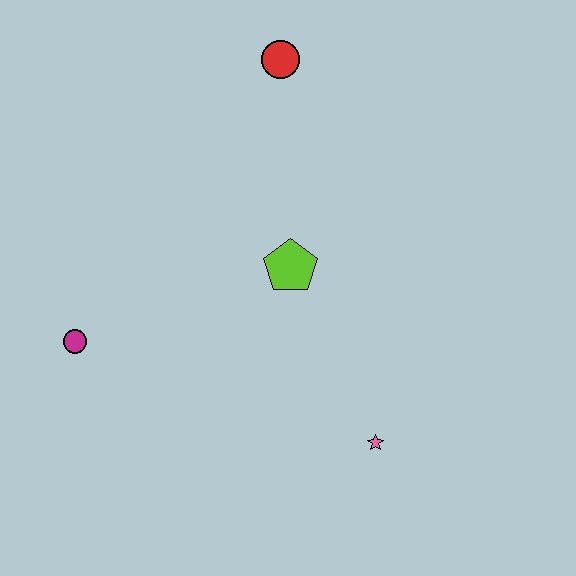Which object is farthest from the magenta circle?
The red circle is farthest from the magenta circle.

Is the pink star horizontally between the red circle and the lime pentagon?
No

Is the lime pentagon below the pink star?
No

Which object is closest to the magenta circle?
The lime pentagon is closest to the magenta circle.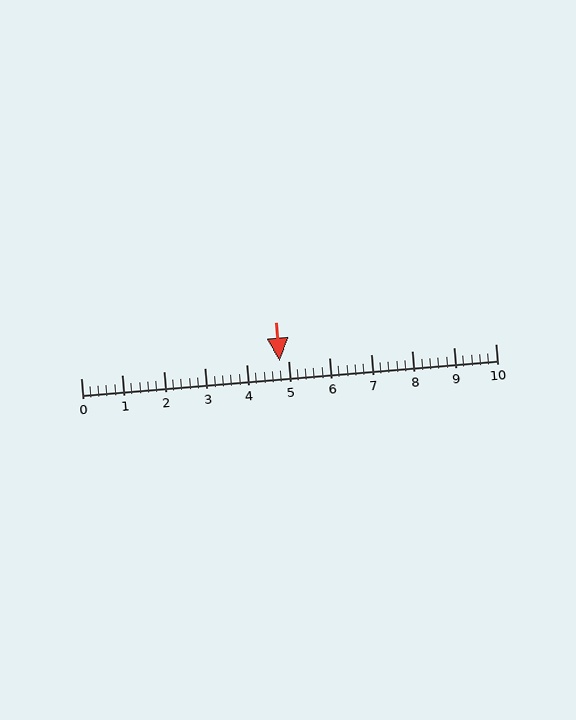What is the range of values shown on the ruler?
The ruler shows values from 0 to 10.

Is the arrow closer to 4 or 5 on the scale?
The arrow is closer to 5.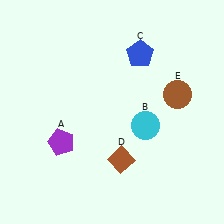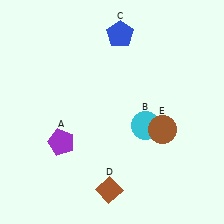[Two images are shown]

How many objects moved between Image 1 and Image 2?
3 objects moved between the two images.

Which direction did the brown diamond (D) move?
The brown diamond (D) moved down.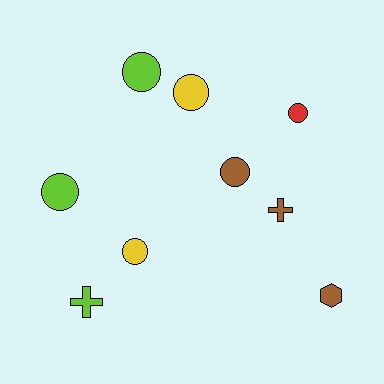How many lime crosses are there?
There is 1 lime cross.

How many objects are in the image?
There are 9 objects.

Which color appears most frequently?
Brown, with 3 objects.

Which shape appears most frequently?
Circle, with 6 objects.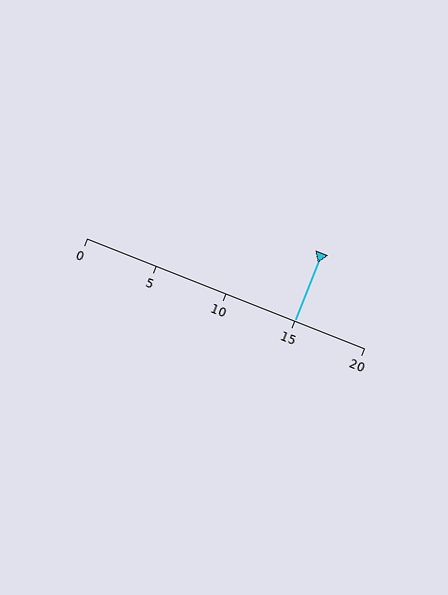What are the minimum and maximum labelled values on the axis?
The axis runs from 0 to 20.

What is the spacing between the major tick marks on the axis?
The major ticks are spaced 5 apart.